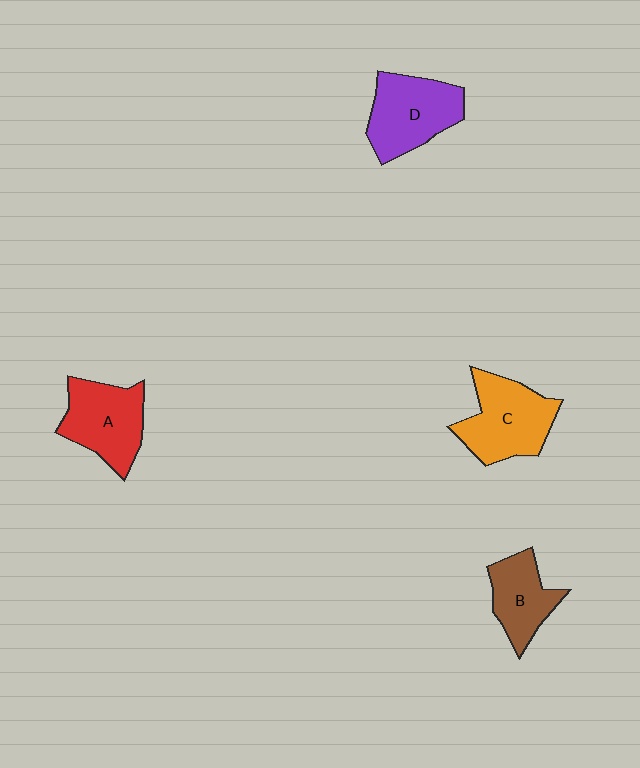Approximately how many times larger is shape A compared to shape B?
Approximately 1.3 times.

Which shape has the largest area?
Shape C (orange).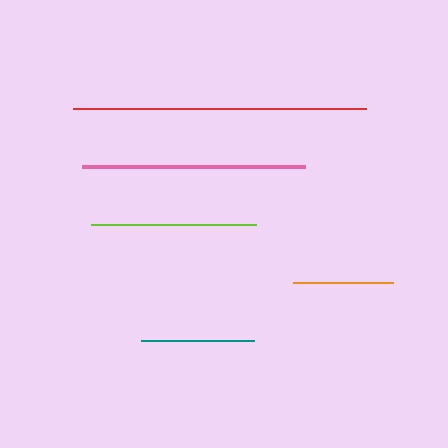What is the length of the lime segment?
The lime segment is approximately 165 pixels long.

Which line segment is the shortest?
The orange line is the shortest at approximately 99 pixels.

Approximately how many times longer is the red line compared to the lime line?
The red line is approximately 1.8 times the length of the lime line.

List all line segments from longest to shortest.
From longest to shortest: red, pink, lime, teal, orange.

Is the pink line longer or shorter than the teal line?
The pink line is longer than the teal line.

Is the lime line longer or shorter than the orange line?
The lime line is longer than the orange line.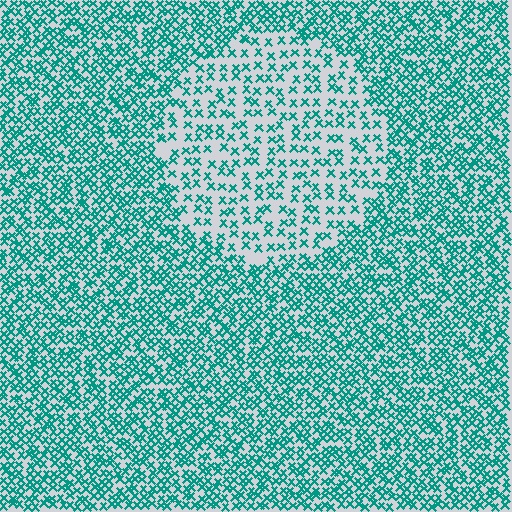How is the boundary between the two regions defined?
The boundary is defined by a change in element density (approximately 2.1x ratio). All elements are the same color, size, and shape.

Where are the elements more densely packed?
The elements are more densely packed outside the circle boundary.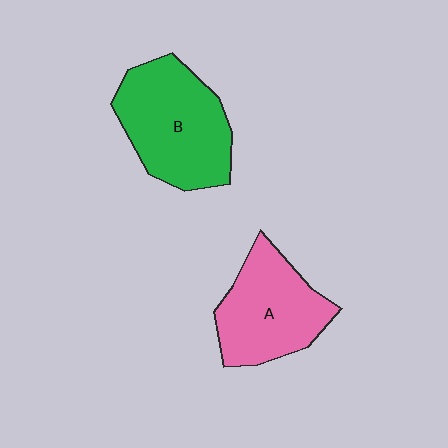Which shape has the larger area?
Shape B (green).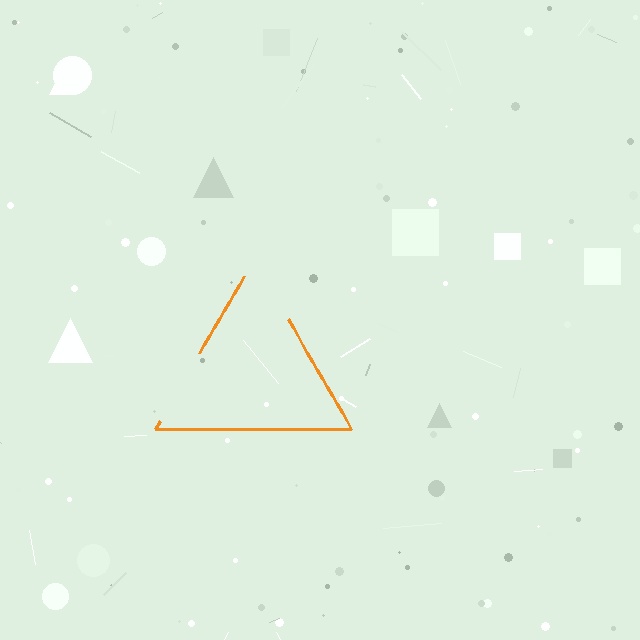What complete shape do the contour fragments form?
The contour fragments form a triangle.